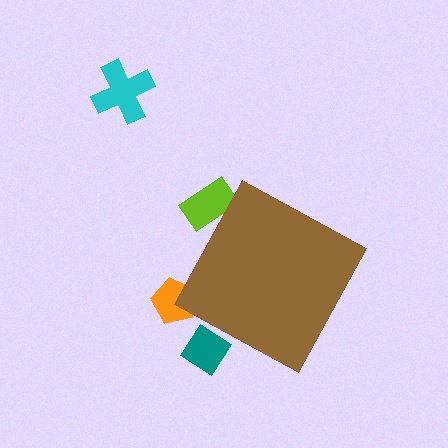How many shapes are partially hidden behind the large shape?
3 shapes are partially hidden.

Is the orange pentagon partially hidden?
Yes, the orange pentagon is partially hidden behind the brown diamond.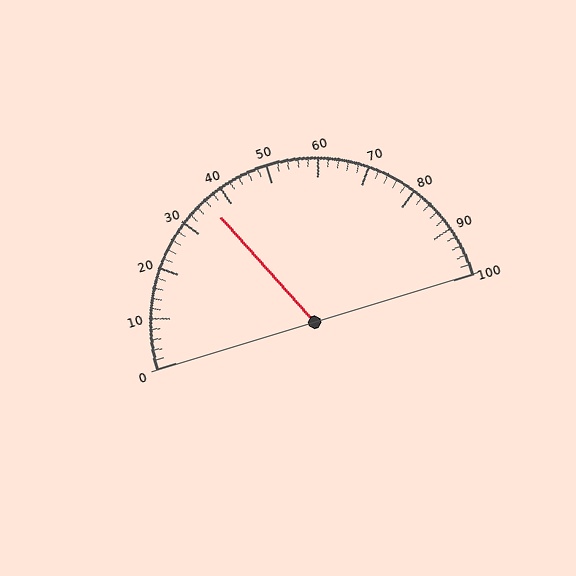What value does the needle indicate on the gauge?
The needle indicates approximately 36.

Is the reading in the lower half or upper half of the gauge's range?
The reading is in the lower half of the range (0 to 100).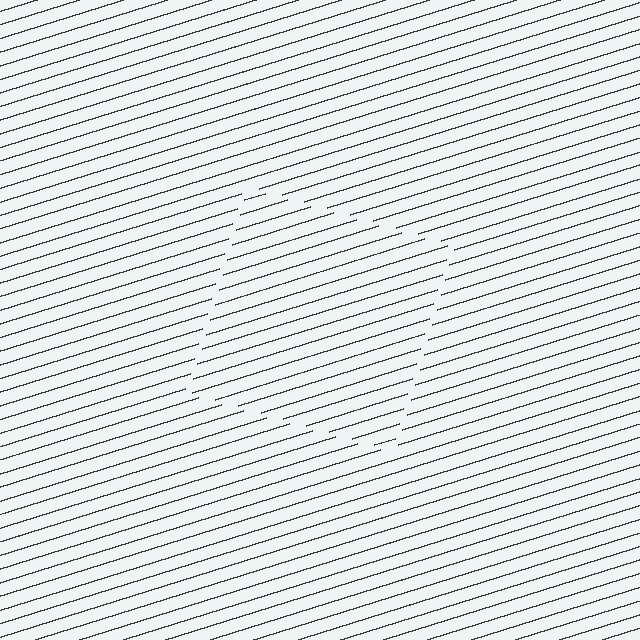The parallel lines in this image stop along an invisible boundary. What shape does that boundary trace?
An illusory square. The interior of the shape contains the same grating, shifted by half a period — the contour is defined by the phase discontinuity where line-ends from the inner and outer gratings abut.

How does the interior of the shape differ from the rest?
The interior of the shape contains the same grating, shifted by half a period — the contour is defined by the phase discontinuity where line-ends from the inner and outer gratings abut.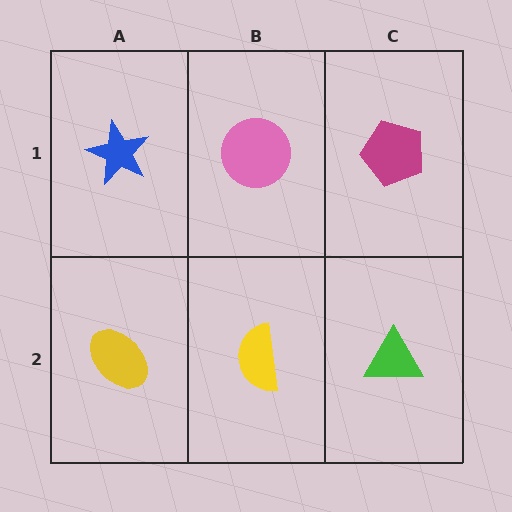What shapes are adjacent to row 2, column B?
A pink circle (row 1, column B), a yellow ellipse (row 2, column A), a green triangle (row 2, column C).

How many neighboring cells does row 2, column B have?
3.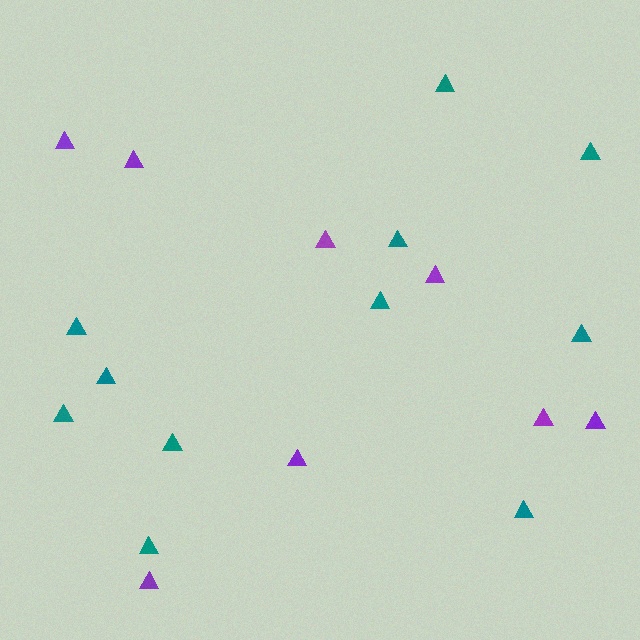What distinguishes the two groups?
There are 2 groups: one group of teal triangles (11) and one group of purple triangles (8).